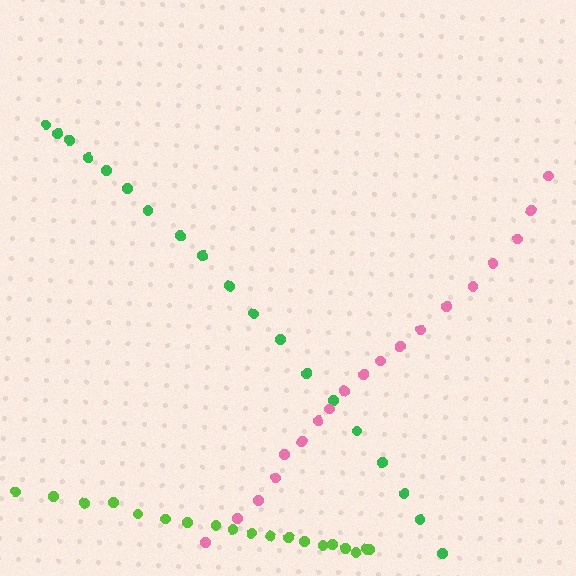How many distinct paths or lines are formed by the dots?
There are 3 distinct paths.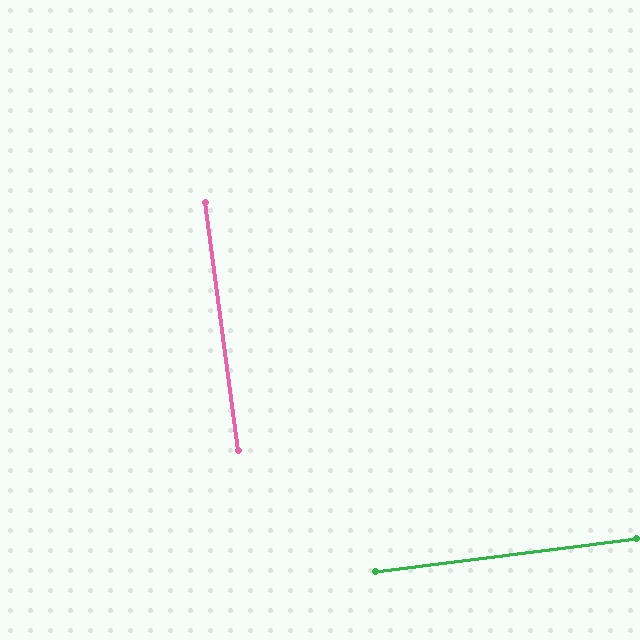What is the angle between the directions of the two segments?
Approximately 89 degrees.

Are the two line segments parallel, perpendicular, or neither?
Perpendicular — they meet at approximately 89°.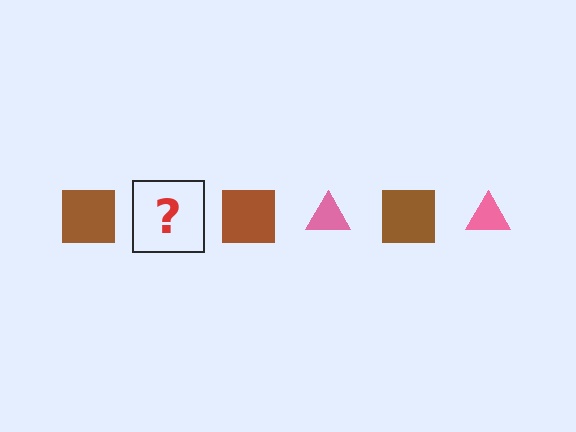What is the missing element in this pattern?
The missing element is a pink triangle.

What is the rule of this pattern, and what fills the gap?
The rule is that the pattern alternates between brown square and pink triangle. The gap should be filled with a pink triangle.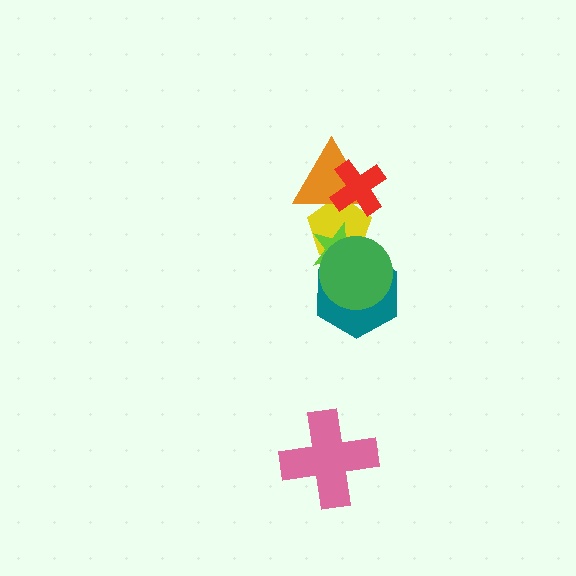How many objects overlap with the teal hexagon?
3 objects overlap with the teal hexagon.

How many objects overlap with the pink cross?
0 objects overlap with the pink cross.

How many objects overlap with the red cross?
2 objects overlap with the red cross.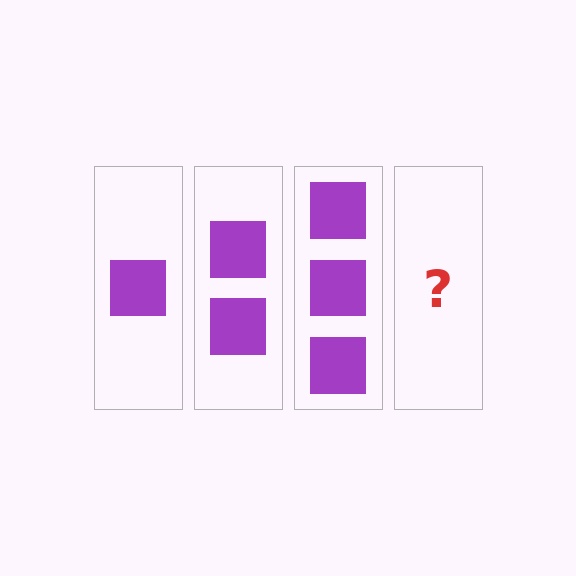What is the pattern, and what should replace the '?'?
The pattern is that each step adds one more square. The '?' should be 4 squares.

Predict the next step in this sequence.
The next step is 4 squares.